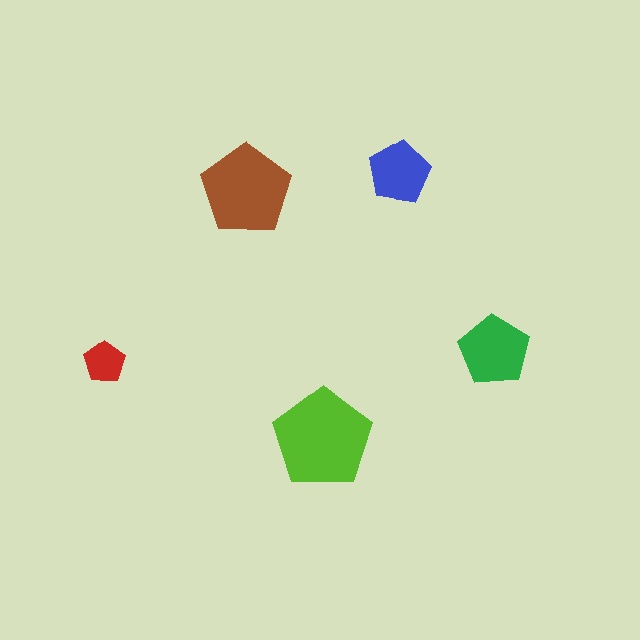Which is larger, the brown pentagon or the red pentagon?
The brown one.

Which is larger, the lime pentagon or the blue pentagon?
The lime one.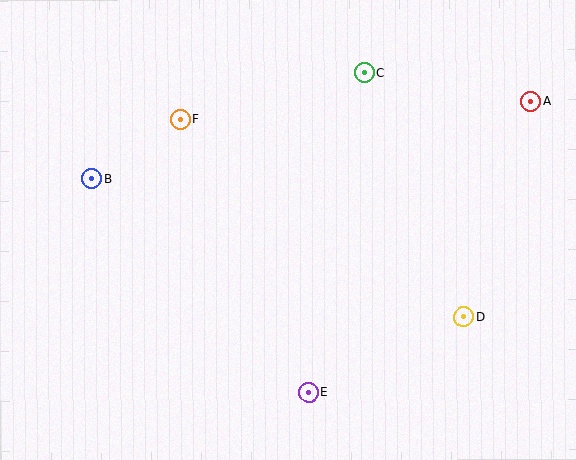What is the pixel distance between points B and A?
The distance between B and A is 445 pixels.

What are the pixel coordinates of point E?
Point E is at (309, 392).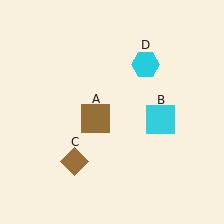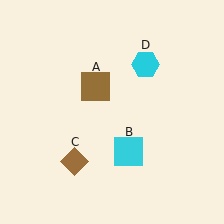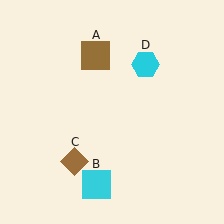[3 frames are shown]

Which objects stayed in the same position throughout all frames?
Brown diamond (object C) and cyan hexagon (object D) remained stationary.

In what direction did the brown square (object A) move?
The brown square (object A) moved up.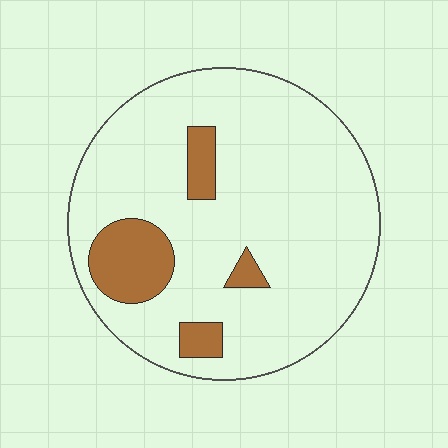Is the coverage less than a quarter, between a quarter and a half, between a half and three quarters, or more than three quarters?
Less than a quarter.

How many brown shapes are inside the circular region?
4.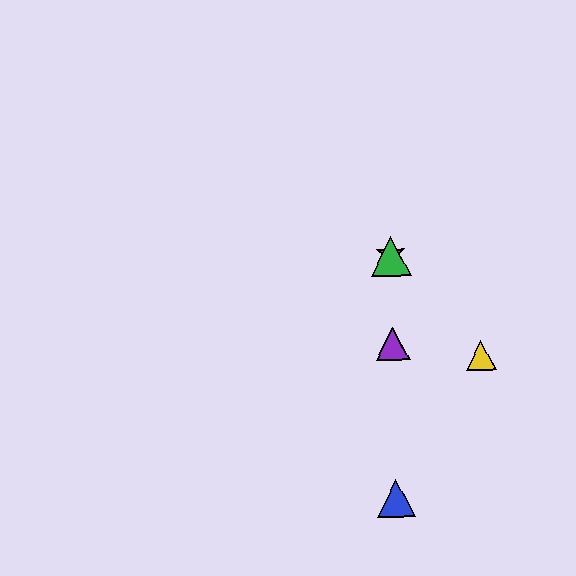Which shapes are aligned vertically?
The red star, the blue triangle, the green triangle, the purple triangle are aligned vertically.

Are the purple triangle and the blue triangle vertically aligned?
Yes, both are at x≈393.